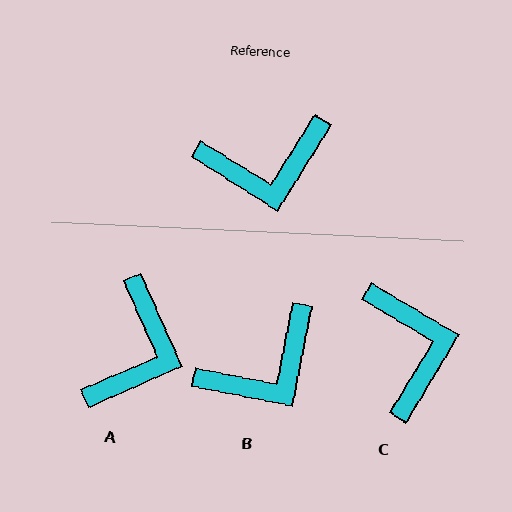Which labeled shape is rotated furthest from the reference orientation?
C, about 91 degrees away.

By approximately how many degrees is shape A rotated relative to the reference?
Approximately 56 degrees counter-clockwise.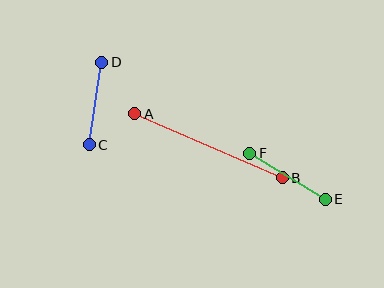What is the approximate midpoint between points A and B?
The midpoint is at approximately (209, 146) pixels.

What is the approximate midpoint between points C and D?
The midpoint is at approximately (96, 103) pixels.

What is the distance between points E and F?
The distance is approximately 88 pixels.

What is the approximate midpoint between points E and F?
The midpoint is at approximately (288, 176) pixels.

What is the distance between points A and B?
The distance is approximately 161 pixels.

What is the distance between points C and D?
The distance is approximately 84 pixels.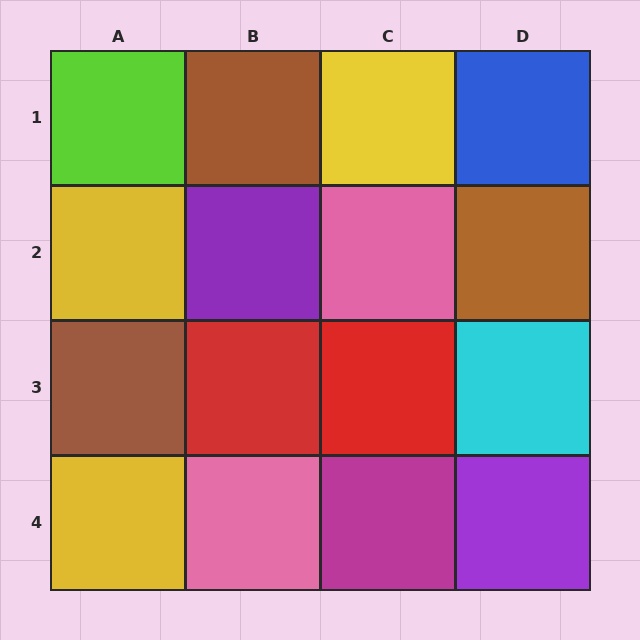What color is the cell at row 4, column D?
Purple.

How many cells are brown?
3 cells are brown.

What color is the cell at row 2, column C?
Pink.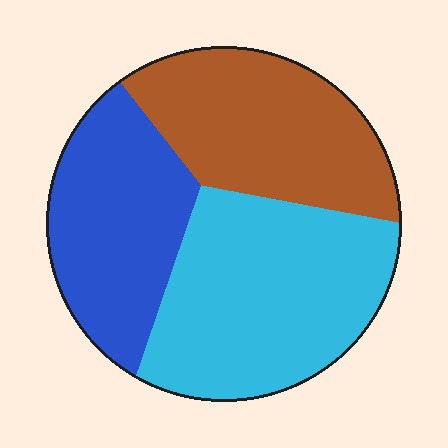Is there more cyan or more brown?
Cyan.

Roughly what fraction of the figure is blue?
Blue takes up about one quarter (1/4) of the figure.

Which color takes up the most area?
Cyan, at roughly 40%.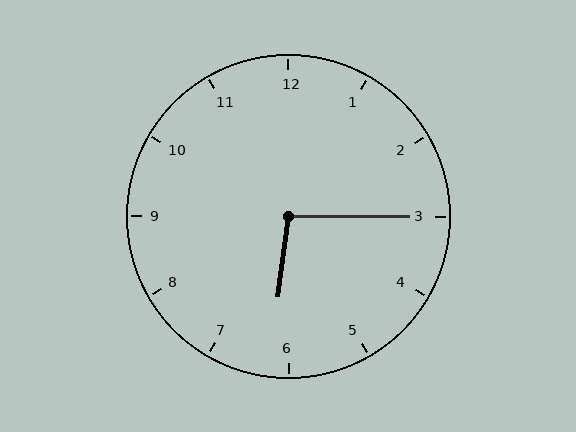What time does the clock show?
6:15.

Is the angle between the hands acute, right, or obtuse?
It is obtuse.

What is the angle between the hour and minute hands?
Approximately 98 degrees.